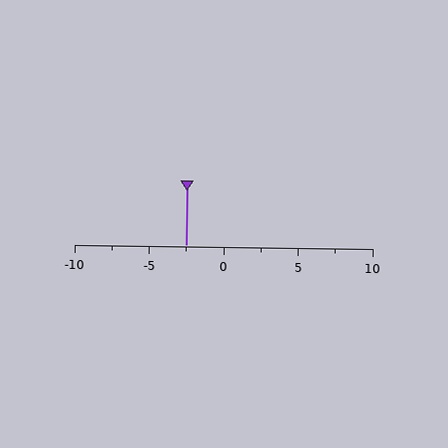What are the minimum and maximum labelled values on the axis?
The axis runs from -10 to 10.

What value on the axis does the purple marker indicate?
The marker indicates approximately -2.5.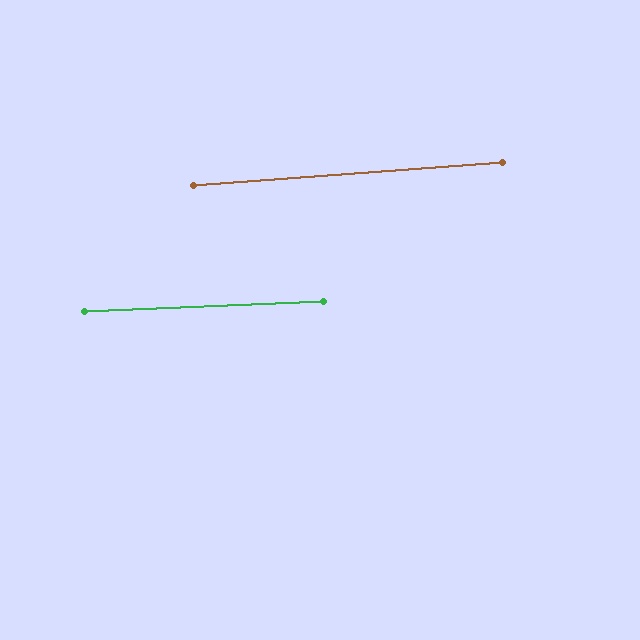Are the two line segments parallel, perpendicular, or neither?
Parallel — their directions differ by only 1.8°.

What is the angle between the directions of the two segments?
Approximately 2 degrees.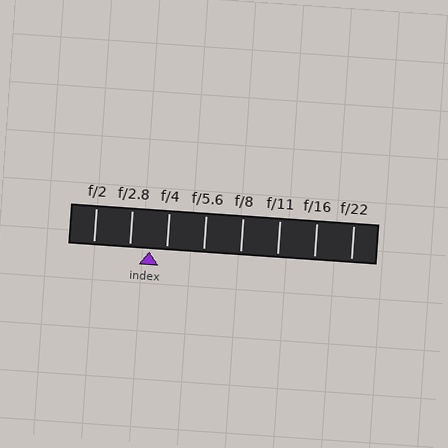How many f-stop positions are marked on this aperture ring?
There are 8 f-stop positions marked.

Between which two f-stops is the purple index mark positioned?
The index mark is between f/2.8 and f/4.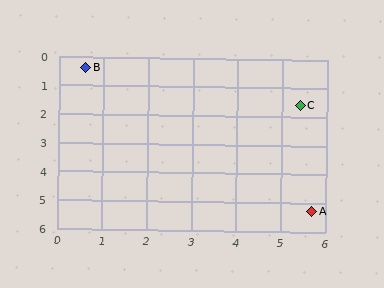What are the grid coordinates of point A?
Point A is at approximately (5.7, 5.3).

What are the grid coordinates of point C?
Point C is at approximately (5.4, 1.6).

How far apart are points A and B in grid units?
Points A and B are about 7.1 grid units apart.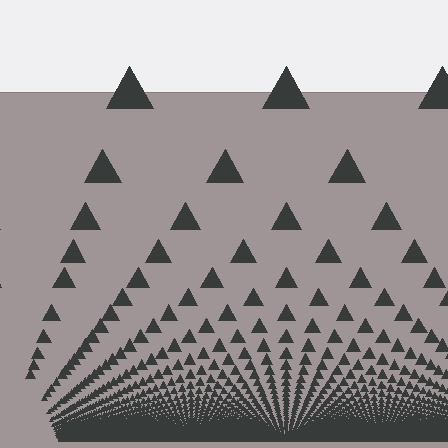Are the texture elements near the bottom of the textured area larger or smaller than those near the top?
Smaller. The gradient is inverted — elements near the bottom are smaller and denser.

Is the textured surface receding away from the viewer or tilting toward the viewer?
The surface appears to tilt toward the viewer. Texture elements get larger and sparser toward the top.